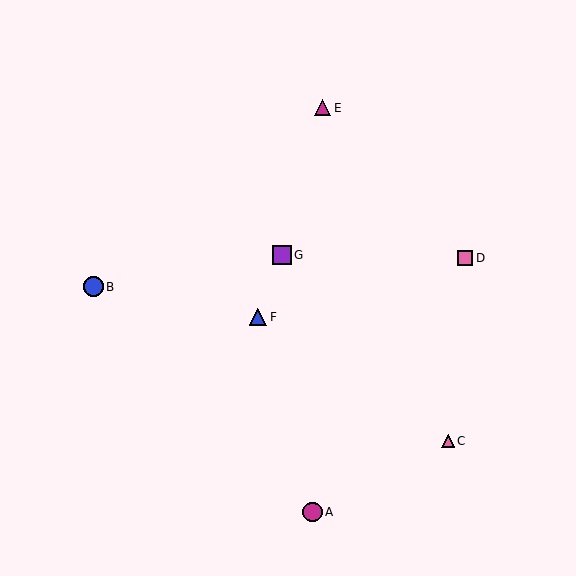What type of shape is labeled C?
Shape C is a pink triangle.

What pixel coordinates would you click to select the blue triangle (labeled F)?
Click at (258, 317) to select the blue triangle F.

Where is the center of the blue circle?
The center of the blue circle is at (94, 287).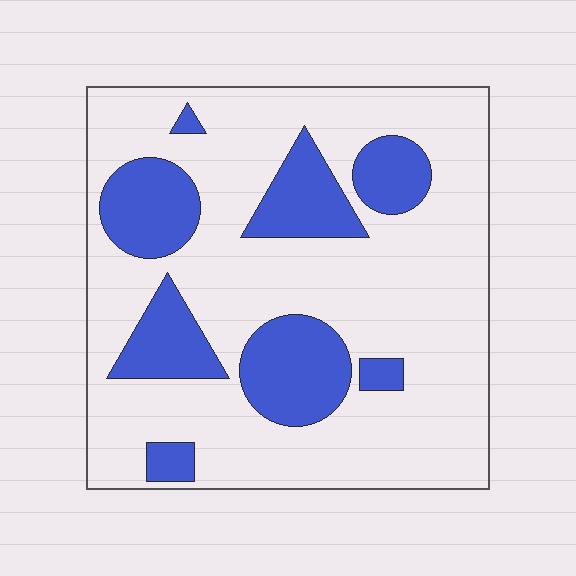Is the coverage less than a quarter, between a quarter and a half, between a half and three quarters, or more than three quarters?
Between a quarter and a half.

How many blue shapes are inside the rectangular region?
8.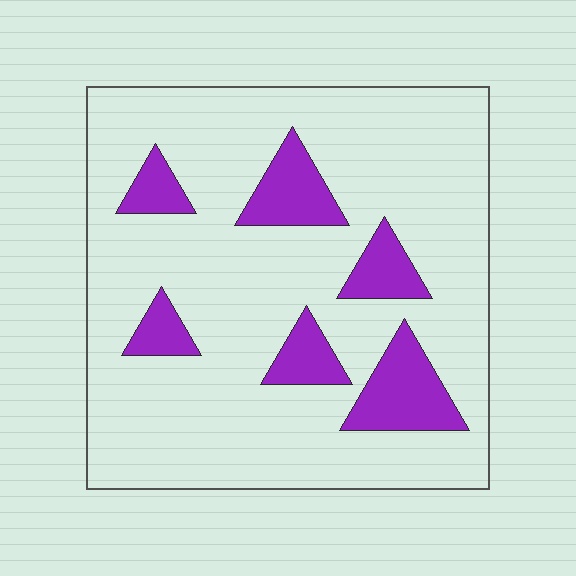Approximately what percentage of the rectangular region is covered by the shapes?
Approximately 15%.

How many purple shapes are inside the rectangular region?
6.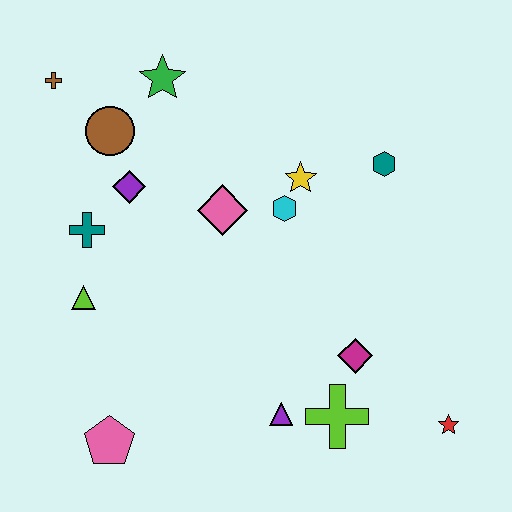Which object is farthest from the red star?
The brown cross is farthest from the red star.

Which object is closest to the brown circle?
The purple diamond is closest to the brown circle.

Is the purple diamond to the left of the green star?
Yes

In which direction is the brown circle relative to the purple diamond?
The brown circle is above the purple diamond.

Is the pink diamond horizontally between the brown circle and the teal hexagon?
Yes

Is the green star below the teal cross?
No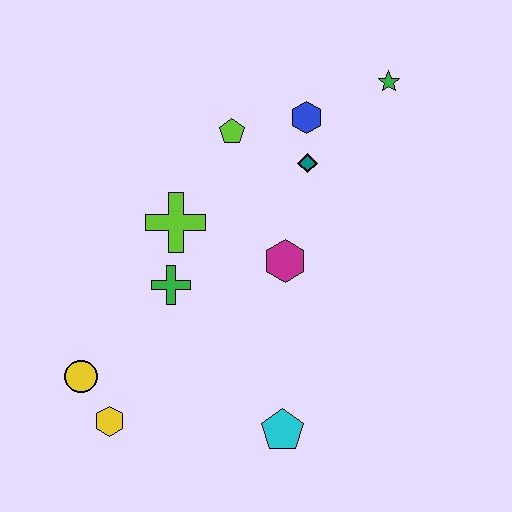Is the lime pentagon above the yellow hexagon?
Yes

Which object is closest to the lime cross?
The green cross is closest to the lime cross.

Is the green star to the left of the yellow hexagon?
No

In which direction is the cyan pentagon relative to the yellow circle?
The cyan pentagon is to the right of the yellow circle.